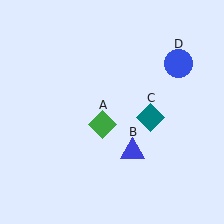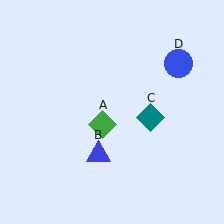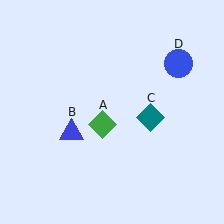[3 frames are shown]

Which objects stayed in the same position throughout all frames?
Green diamond (object A) and teal diamond (object C) and blue circle (object D) remained stationary.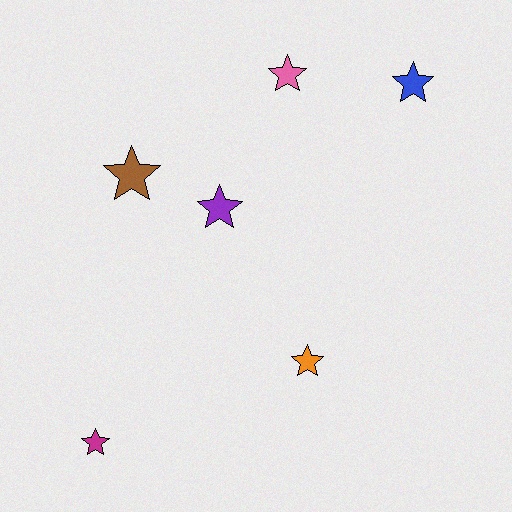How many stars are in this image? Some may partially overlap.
There are 6 stars.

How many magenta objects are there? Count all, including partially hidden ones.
There is 1 magenta object.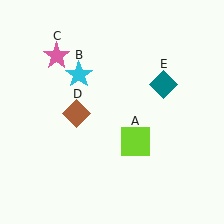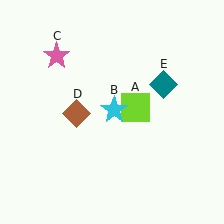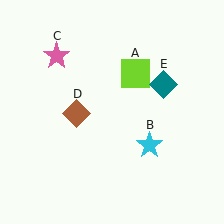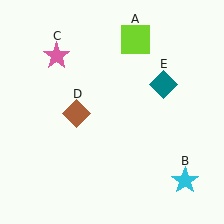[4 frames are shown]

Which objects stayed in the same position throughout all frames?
Pink star (object C) and brown diamond (object D) and teal diamond (object E) remained stationary.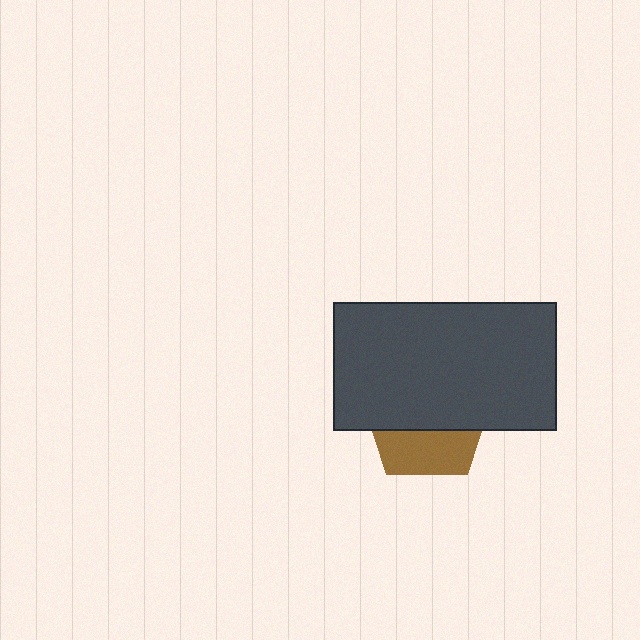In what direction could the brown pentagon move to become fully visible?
The brown pentagon could move down. That would shift it out from behind the dark gray rectangle entirely.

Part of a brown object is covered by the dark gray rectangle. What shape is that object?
It is a pentagon.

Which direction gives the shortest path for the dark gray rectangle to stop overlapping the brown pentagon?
Moving up gives the shortest separation.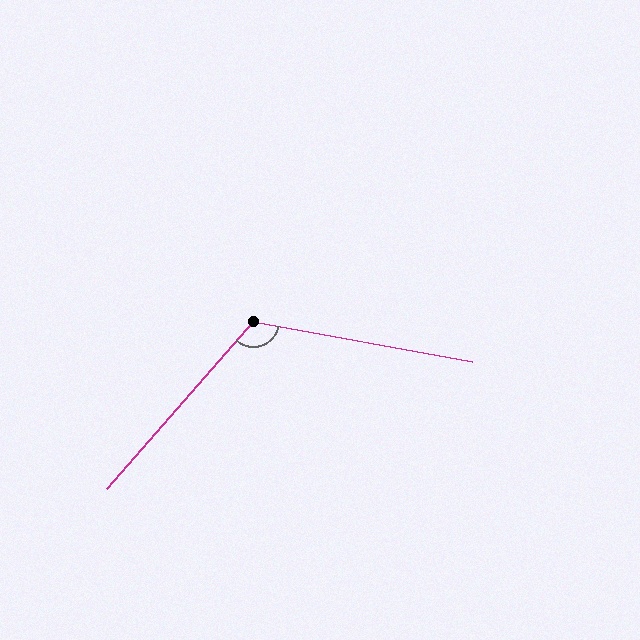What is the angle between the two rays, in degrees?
Approximately 121 degrees.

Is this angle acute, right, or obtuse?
It is obtuse.